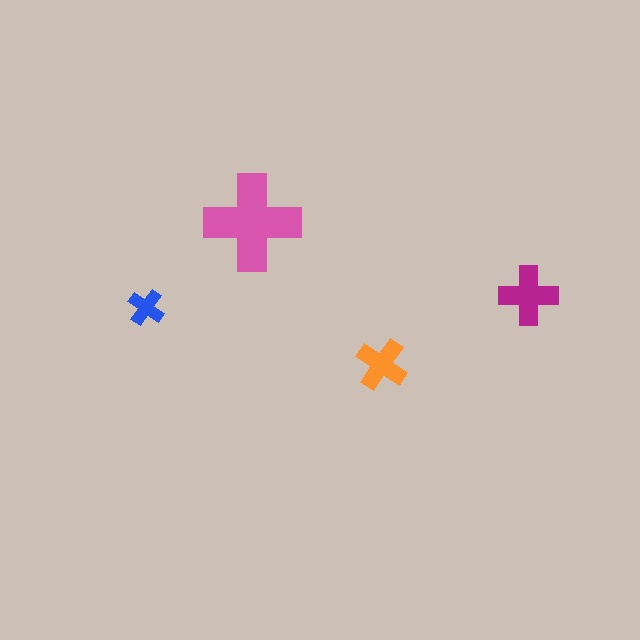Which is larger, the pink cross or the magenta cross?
The pink one.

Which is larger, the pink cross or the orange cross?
The pink one.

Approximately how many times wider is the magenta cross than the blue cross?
About 1.5 times wider.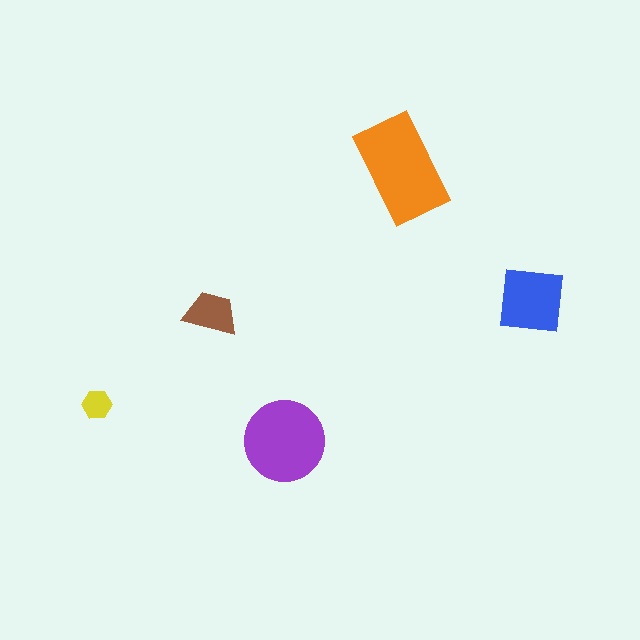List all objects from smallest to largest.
The yellow hexagon, the brown trapezoid, the blue square, the purple circle, the orange rectangle.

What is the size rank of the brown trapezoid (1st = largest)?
4th.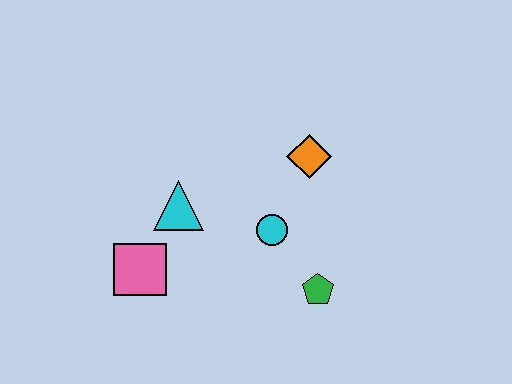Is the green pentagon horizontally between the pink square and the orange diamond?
No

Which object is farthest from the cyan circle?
The pink square is farthest from the cyan circle.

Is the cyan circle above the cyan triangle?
No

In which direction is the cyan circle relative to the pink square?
The cyan circle is to the right of the pink square.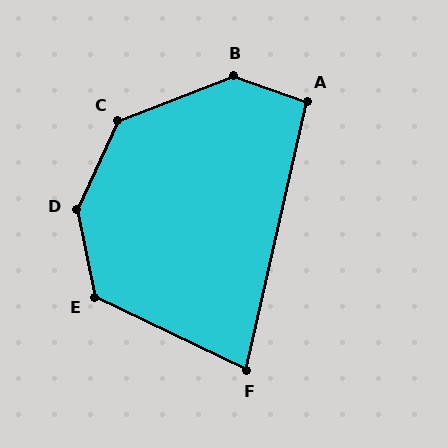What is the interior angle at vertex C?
Approximately 136 degrees (obtuse).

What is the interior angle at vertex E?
Approximately 128 degrees (obtuse).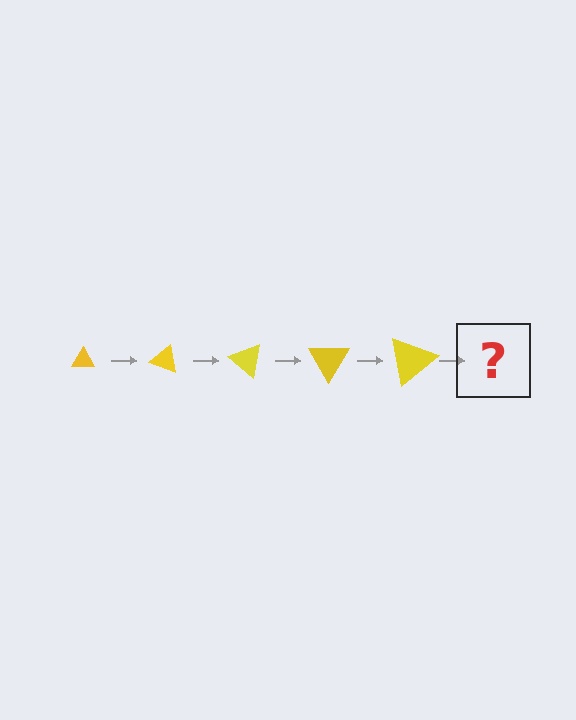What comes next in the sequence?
The next element should be a triangle, larger than the previous one and rotated 100 degrees from the start.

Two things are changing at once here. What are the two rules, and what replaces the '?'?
The two rules are that the triangle grows larger each step and it rotates 20 degrees each step. The '?' should be a triangle, larger than the previous one and rotated 100 degrees from the start.